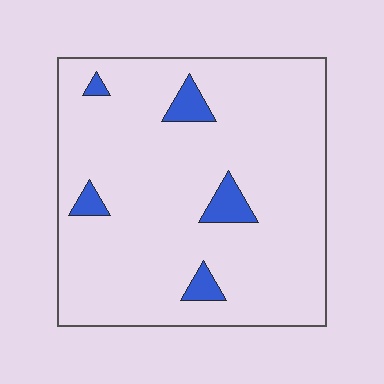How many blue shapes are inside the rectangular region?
5.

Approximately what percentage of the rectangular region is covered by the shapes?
Approximately 5%.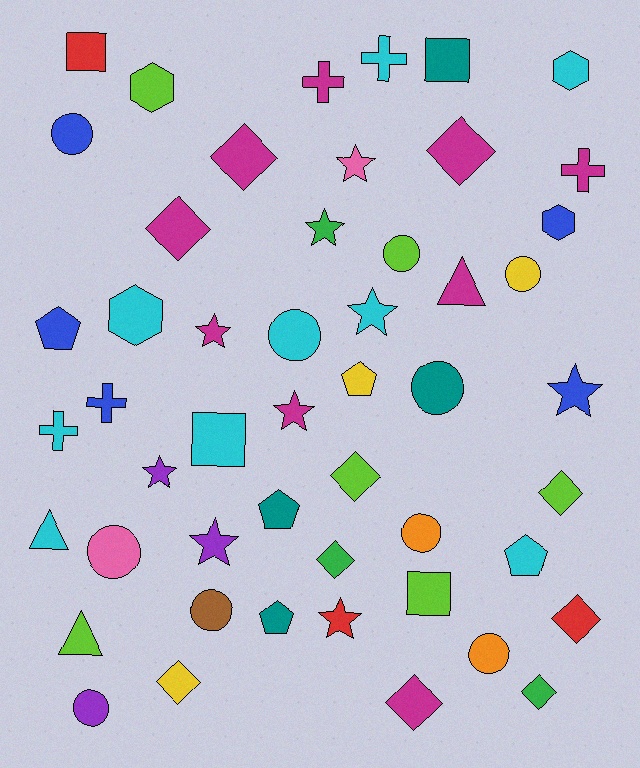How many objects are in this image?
There are 50 objects.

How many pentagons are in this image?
There are 5 pentagons.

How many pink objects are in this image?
There are 2 pink objects.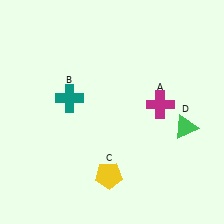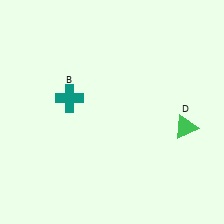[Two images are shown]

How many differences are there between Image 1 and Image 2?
There are 2 differences between the two images.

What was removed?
The magenta cross (A), the yellow pentagon (C) were removed in Image 2.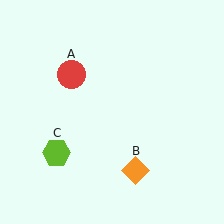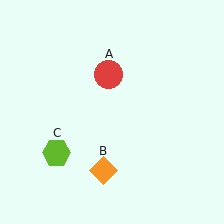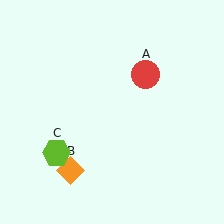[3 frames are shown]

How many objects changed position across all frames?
2 objects changed position: red circle (object A), orange diamond (object B).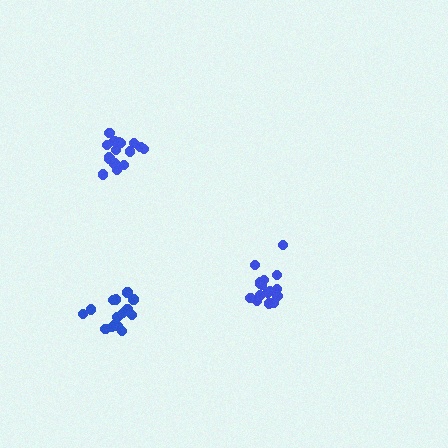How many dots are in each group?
Group 1: 16 dots, Group 2: 17 dots, Group 3: 15 dots (48 total).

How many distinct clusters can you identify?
There are 3 distinct clusters.